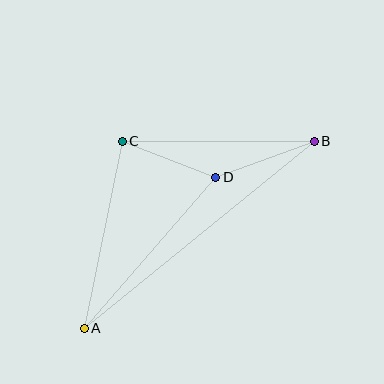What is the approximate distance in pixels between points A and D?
The distance between A and D is approximately 200 pixels.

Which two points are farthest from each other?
Points A and B are farthest from each other.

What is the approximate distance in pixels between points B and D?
The distance between B and D is approximately 105 pixels.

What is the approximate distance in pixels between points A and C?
The distance between A and C is approximately 191 pixels.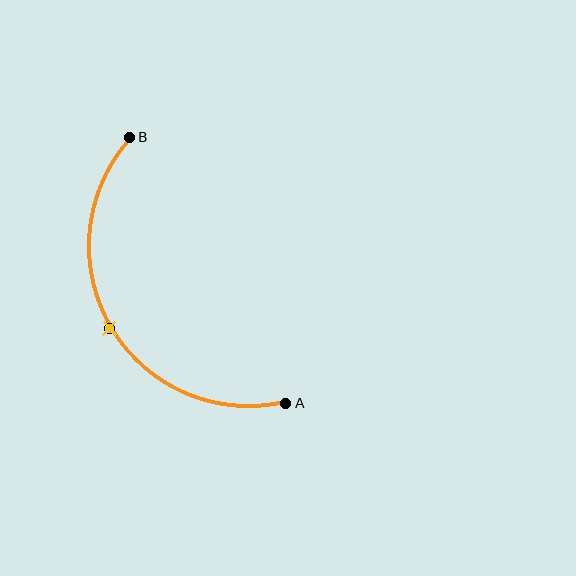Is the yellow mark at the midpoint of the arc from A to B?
Yes. The yellow mark lies on the arc at equal arc-length from both A and B — it is the arc midpoint.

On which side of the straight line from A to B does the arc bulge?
The arc bulges to the left of the straight line connecting A and B.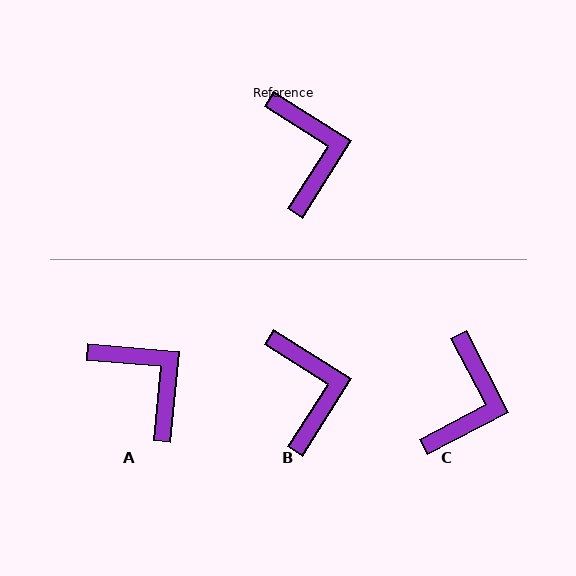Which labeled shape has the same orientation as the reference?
B.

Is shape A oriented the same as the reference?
No, it is off by about 27 degrees.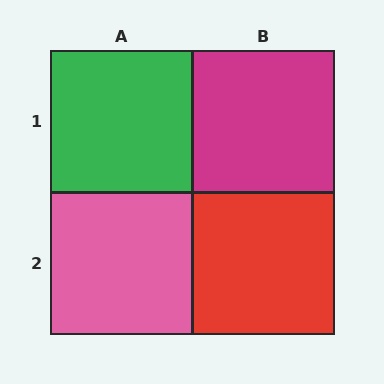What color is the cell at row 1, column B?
Magenta.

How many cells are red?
1 cell is red.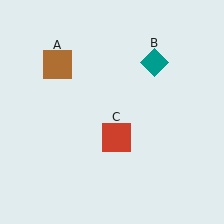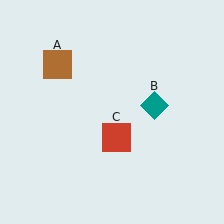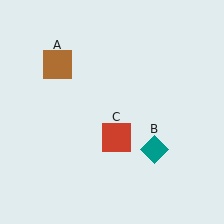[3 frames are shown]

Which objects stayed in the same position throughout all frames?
Brown square (object A) and red square (object C) remained stationary.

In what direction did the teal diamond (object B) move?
The teal diamond (object B) moved down.